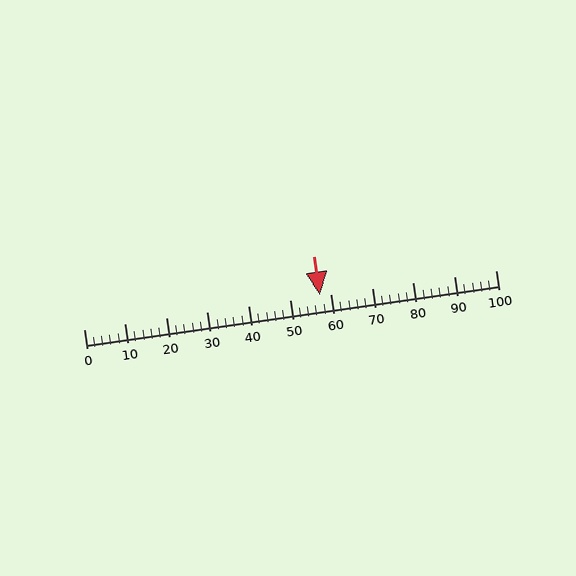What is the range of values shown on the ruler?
The ruler shows values from 0 to 100.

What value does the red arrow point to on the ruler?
The red arrow points to approximately 57.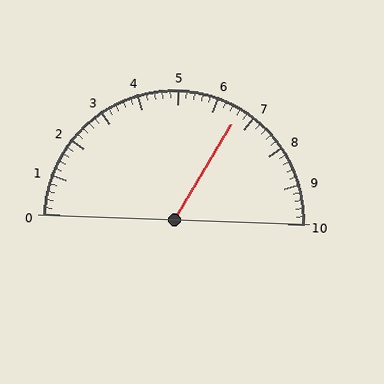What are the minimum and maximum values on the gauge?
The gauge ranges from 0 to 10.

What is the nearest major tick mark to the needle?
The nearest major tick mark is 7.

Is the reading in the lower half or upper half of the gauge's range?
The reading is in the upper half of the range (0 to 10).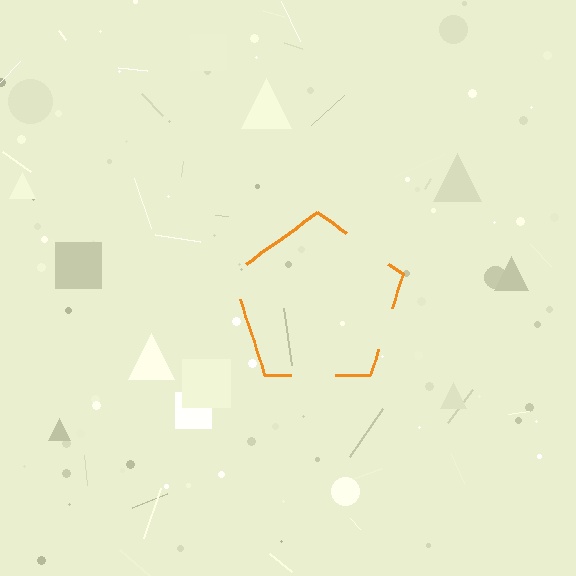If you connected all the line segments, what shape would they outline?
They would outline a pentagon.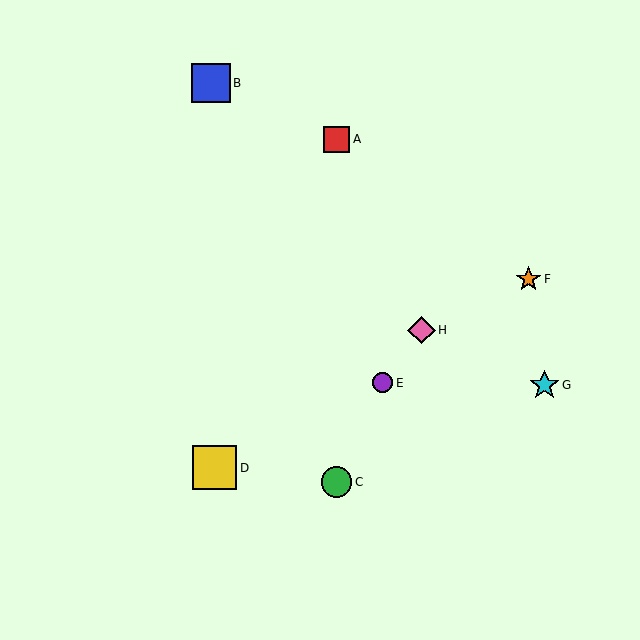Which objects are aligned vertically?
Objects A, C are aligned vertically.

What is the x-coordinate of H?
Object H is at x≈422.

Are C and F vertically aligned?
No, C is at x≈337 and F is at x≈528.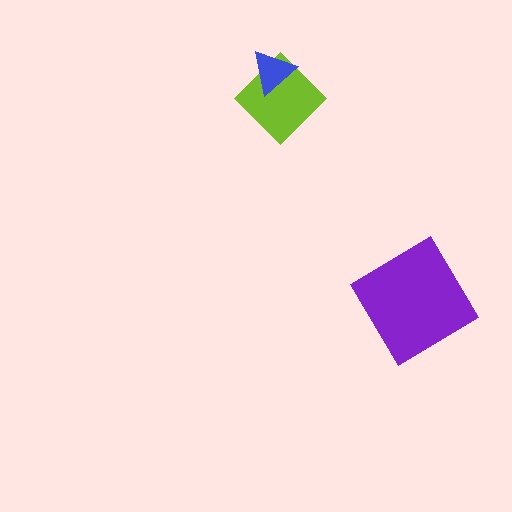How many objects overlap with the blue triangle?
1 object overlaps with the blue triangle.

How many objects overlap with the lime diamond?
1 object overlaps with the lime diamond.